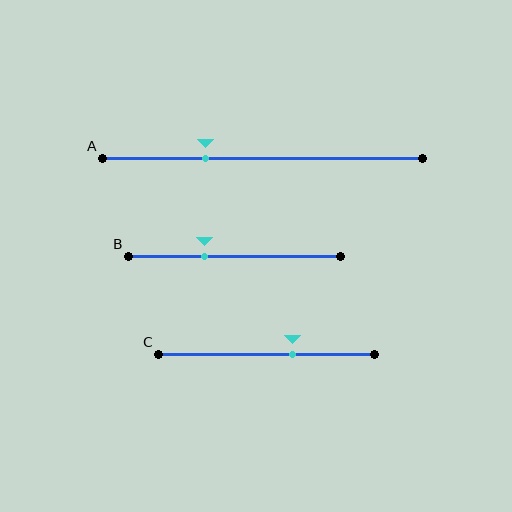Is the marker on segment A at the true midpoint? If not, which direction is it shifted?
No, the marker on segment A is shifted to the left by about 18% of the segment length.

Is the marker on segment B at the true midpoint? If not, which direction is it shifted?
No, the marker on segment B is shifted to the left by about 14% of the segment length.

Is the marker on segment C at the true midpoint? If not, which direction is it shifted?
No, the marker on segment C is shifted to the right by about 12% of the segment length.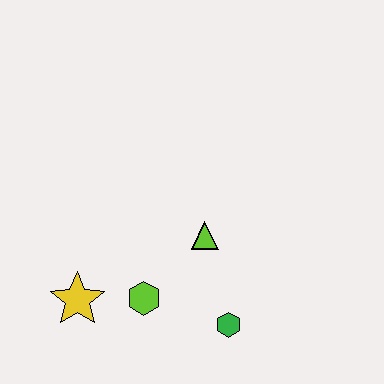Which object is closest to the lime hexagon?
The yellow star is closest to the lime hexagon.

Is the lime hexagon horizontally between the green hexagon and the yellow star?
Yes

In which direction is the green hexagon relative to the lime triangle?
The green hexagon is below the lime triangle.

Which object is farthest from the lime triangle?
The yellow star is farthest from the lime triangle.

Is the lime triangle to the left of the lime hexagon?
No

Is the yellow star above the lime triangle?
No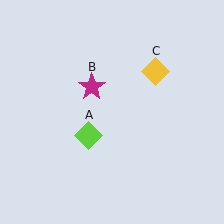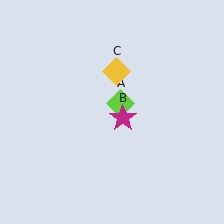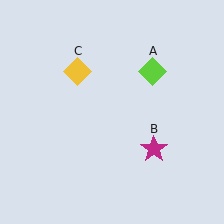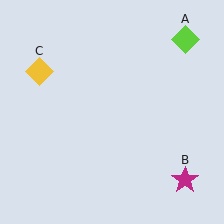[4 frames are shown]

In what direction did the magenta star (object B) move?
The magenta star (object B) moved down and to the right.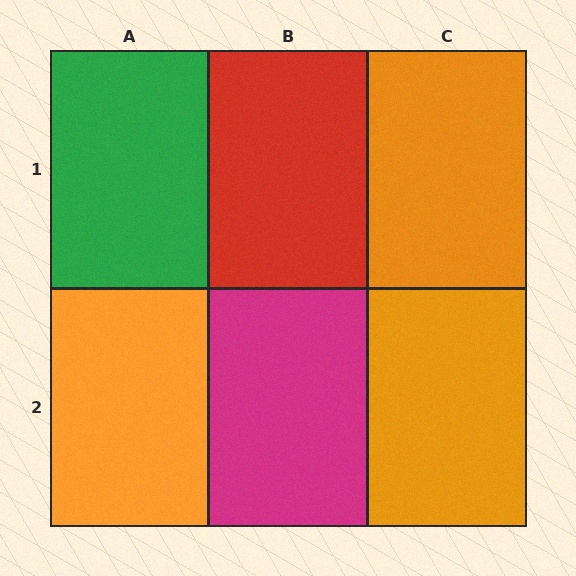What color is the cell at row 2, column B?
Magenta.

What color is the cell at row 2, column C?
Orange.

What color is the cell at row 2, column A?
Orange.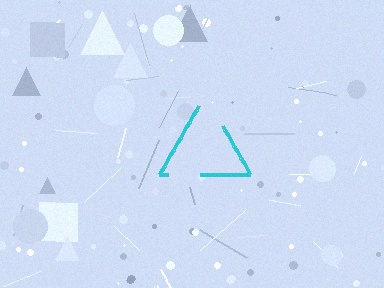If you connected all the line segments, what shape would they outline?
They would outline a triangle.